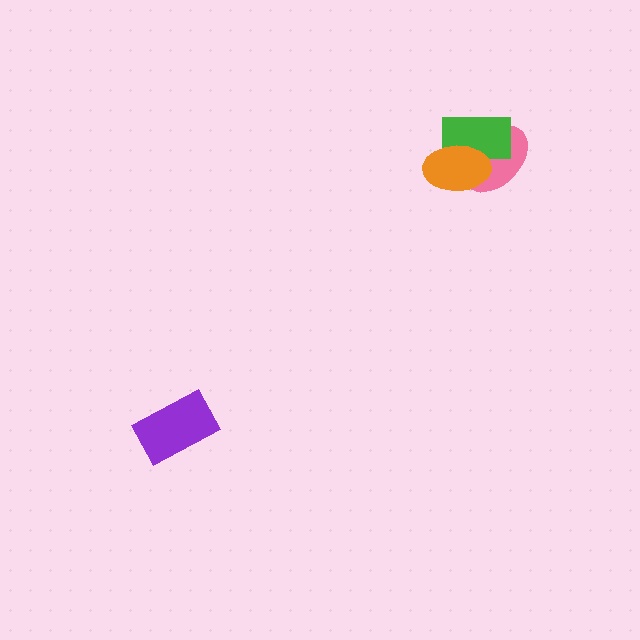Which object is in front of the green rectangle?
The orange ellipse is in front of the green rectangle.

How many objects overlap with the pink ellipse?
2 objects overlap with the pink ellipse.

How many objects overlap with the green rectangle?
2 objects overlap with the green rectangle.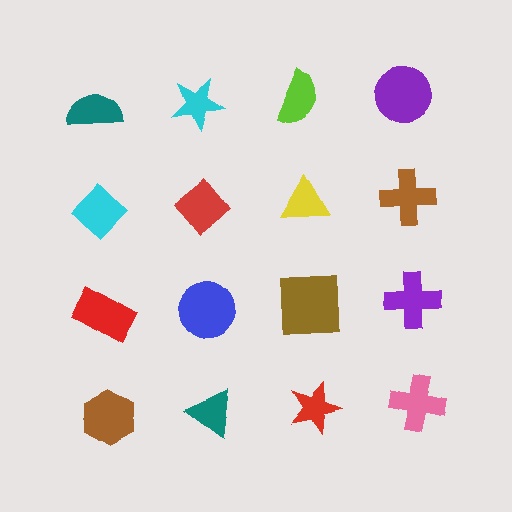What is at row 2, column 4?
A brown cross.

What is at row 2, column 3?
A yellow triangle.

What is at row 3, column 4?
A purple cross.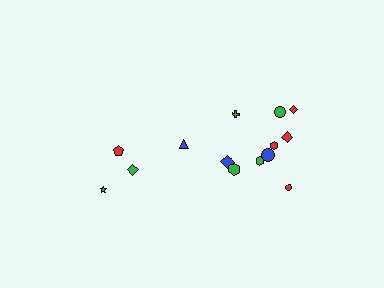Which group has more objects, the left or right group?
The right group.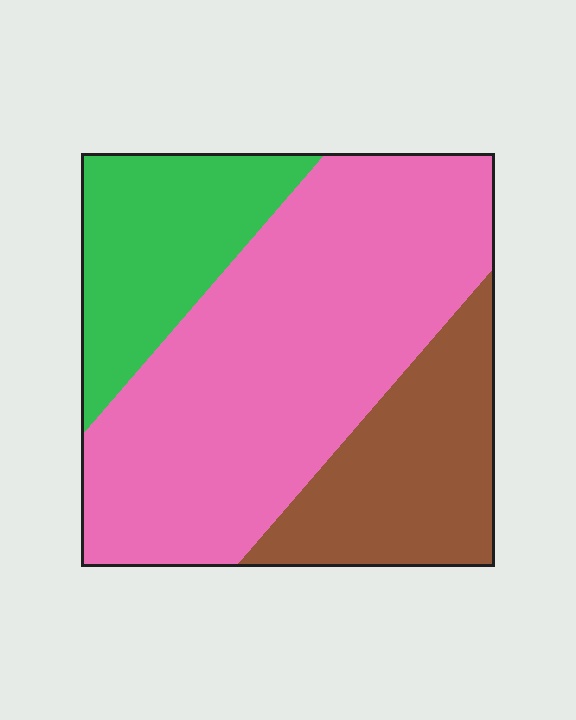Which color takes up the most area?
Pink, at roughly 55%.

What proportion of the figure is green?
Green takes up about one fifth (1/5) of the figure.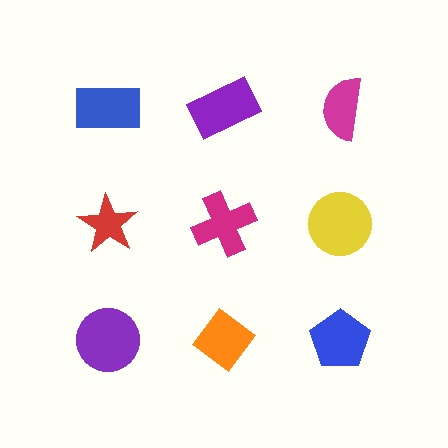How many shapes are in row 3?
3 shapes.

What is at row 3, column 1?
A purple circle.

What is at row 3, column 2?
An orange diamond.